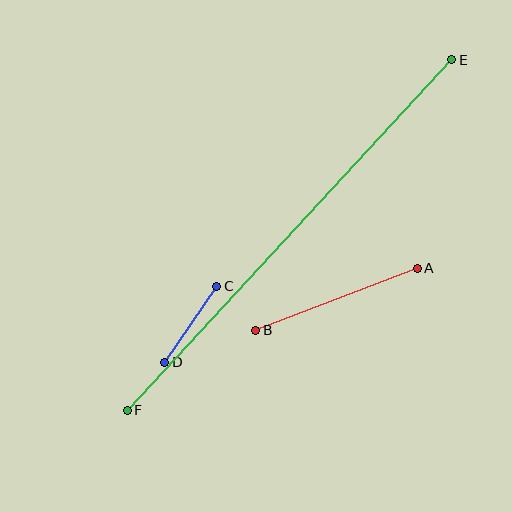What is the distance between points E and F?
The distance is approximately 478 pixels.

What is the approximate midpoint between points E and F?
The midpoint is at approximately (289, 235) pixels.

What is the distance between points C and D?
The distance is approximately 92 pixels.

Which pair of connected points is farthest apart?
Points E and F are farthest apart.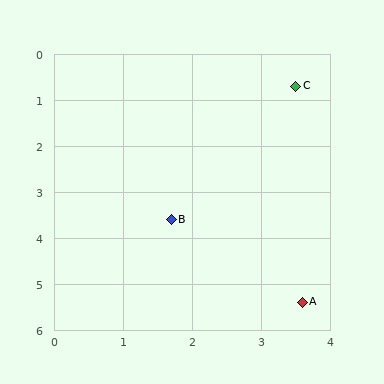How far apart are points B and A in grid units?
Points B and A are about 2.6 grid units apart.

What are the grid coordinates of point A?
Point A is at approximately (3.6, 5.4).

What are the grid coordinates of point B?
Point B is at approximately (1.7, 3.6).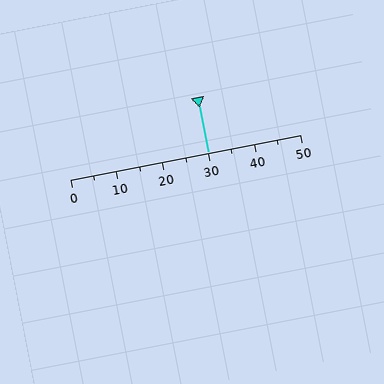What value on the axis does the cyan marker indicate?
The marker indicates approximately 30.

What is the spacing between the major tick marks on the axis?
The major ticks are spaced 10 apart.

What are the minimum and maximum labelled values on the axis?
The axis runs from 0 to 50.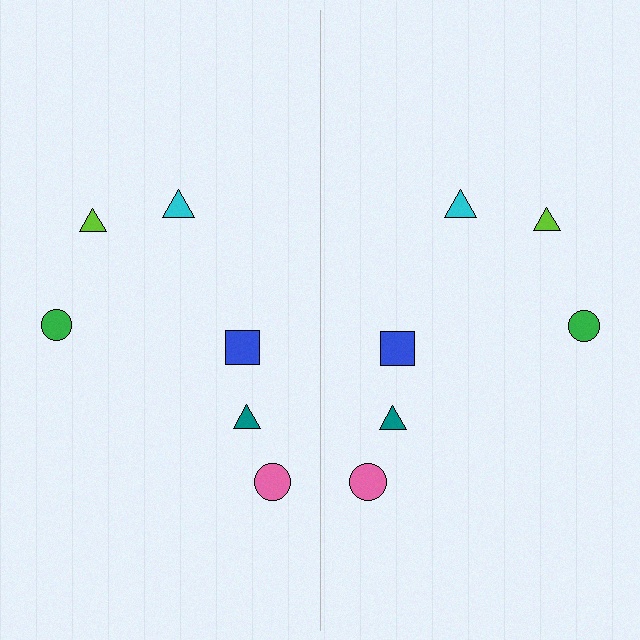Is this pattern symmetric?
Yes, this pattern has bilateral (reflection) symmetry.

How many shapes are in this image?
There are 12 shapes in this image.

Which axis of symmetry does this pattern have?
The pattern has a vertical axis of symmetry running through the center of the image.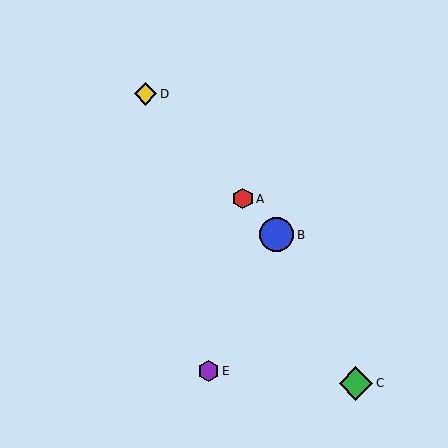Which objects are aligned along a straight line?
Objects A, B, D are aligned along a straight line.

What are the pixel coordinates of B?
Object B is at (277, 235).